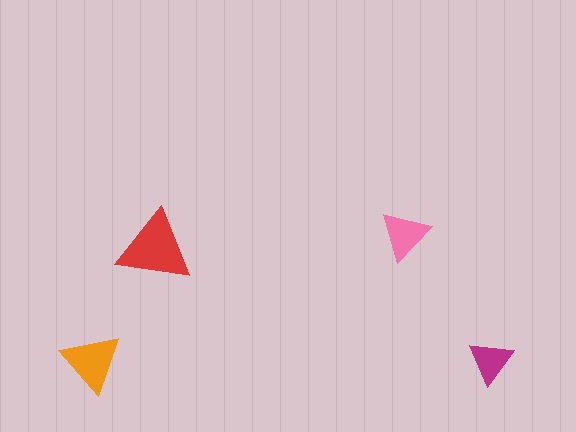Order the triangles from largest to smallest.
the red one, the orange one, the pink one, the magenta one.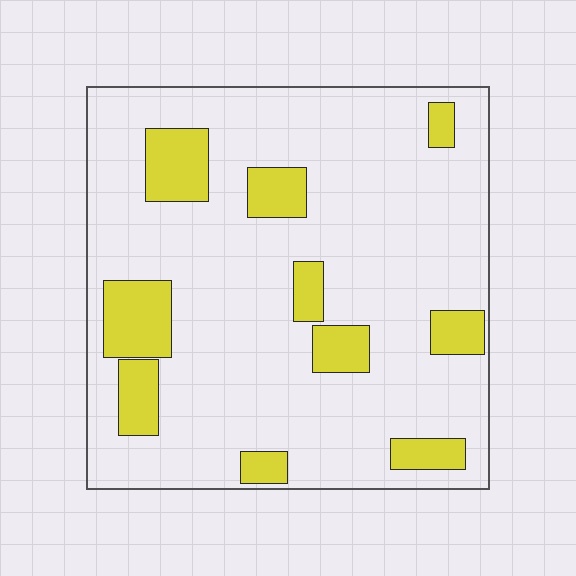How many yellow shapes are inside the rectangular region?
10.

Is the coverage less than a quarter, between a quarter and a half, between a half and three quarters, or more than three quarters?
Less than a quarter.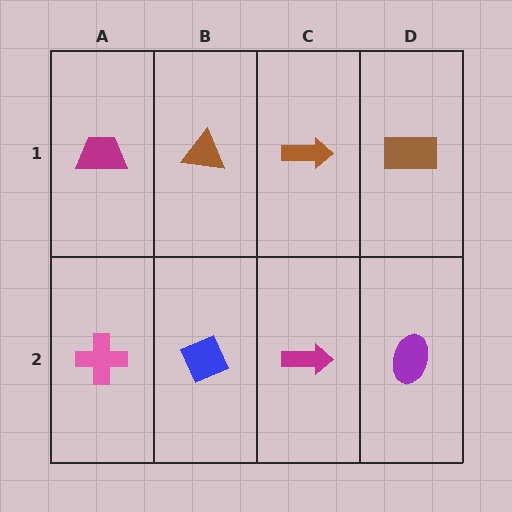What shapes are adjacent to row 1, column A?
A pink cross (row 2, column A), a brown triangle (row 1, column B).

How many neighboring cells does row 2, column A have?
2.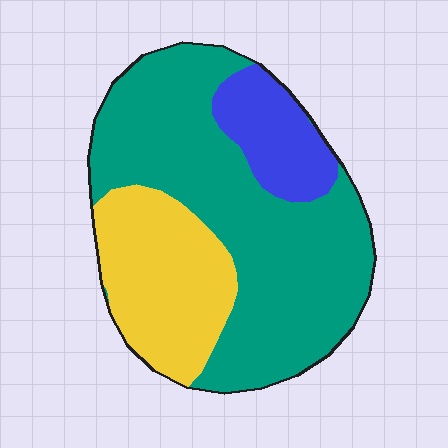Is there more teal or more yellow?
Teal.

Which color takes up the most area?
Teal, at roughly 60%.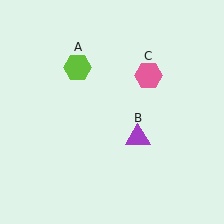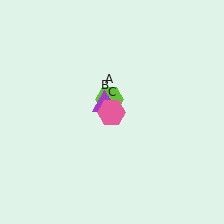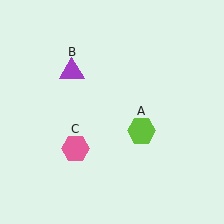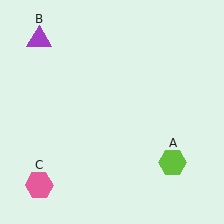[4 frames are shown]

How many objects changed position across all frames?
3 objects changed position: lime hexagon (object A), purple triangle (object B), pink hexagon (object C).